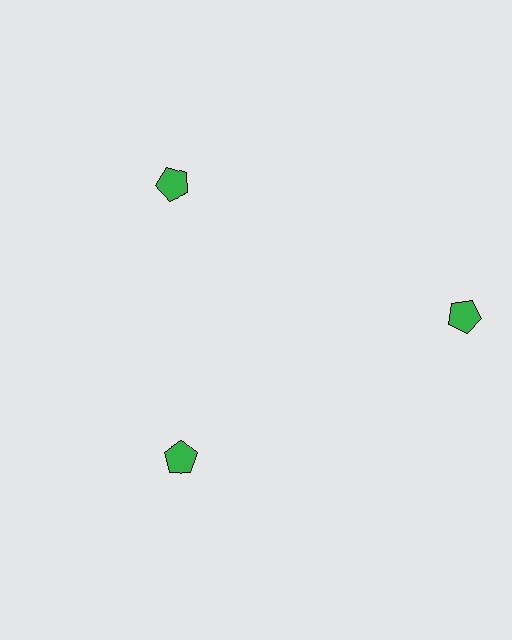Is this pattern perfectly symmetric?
No. The 3 green pentagons are arranged in a ring, but one element near the 3 o'clock position is pushed outward from the center, breaking the 3-fold rotational symmetry.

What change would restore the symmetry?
The symmetry would be restored by moving it inward, back onto the ring so that all 3 pentagons sit at equal angles and equal distance from the center.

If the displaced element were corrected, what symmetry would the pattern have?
It would have 3-fold rotational symmetry — the pattern would map onto itself every 120 degrees.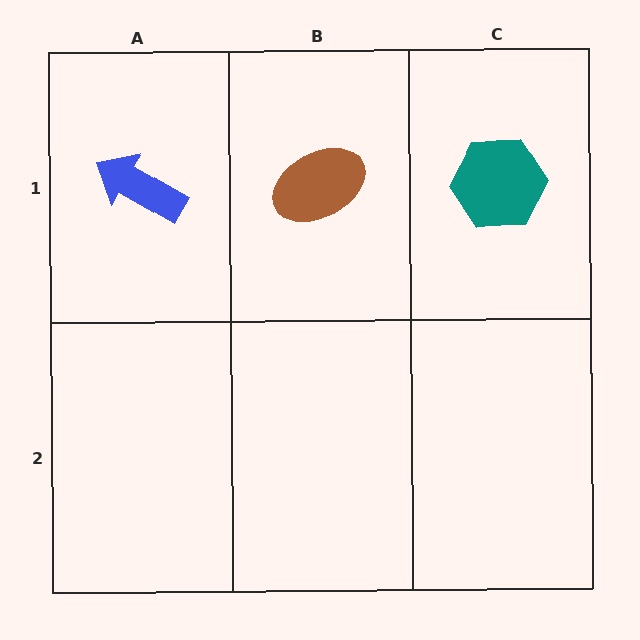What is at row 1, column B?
A brown ellipse.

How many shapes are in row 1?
3 shapes.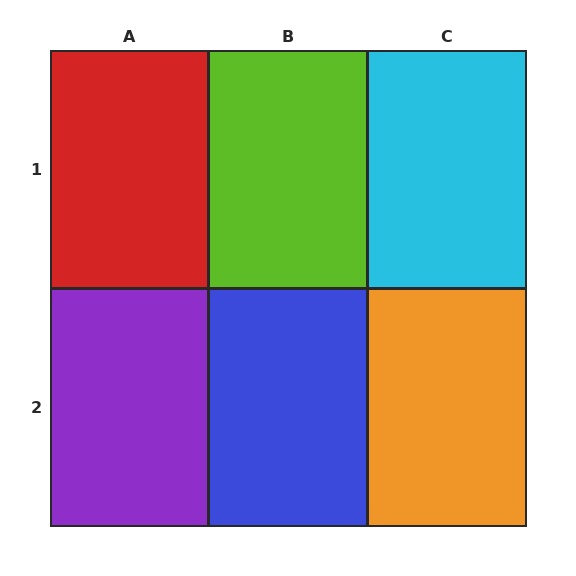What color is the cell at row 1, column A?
Red.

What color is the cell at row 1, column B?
Lime.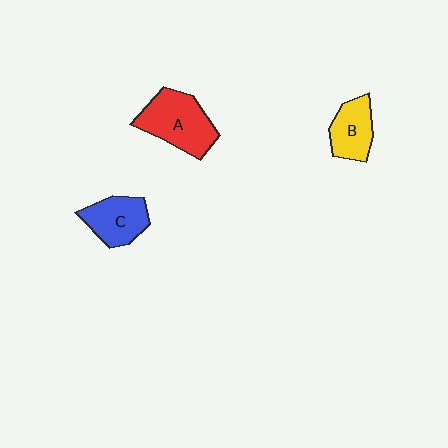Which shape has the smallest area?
Shape B (yellow).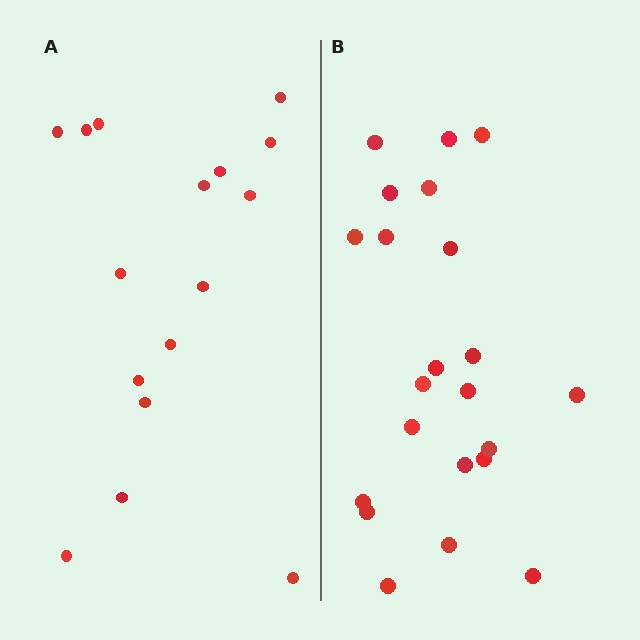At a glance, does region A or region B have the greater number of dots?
Region B (the right region) has more dots.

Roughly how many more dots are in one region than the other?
Region B has about 6 more dots than region A.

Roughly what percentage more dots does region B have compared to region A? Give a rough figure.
About 40% more.